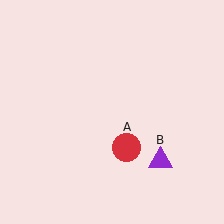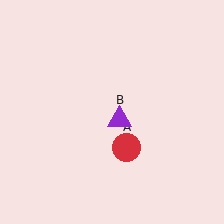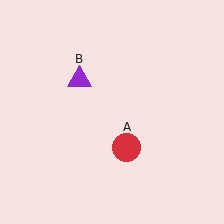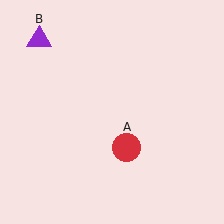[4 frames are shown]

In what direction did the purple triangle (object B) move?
The purple triangle (object B) moved up and to the left.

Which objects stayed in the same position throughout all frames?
Red circle (object A) remained stationary.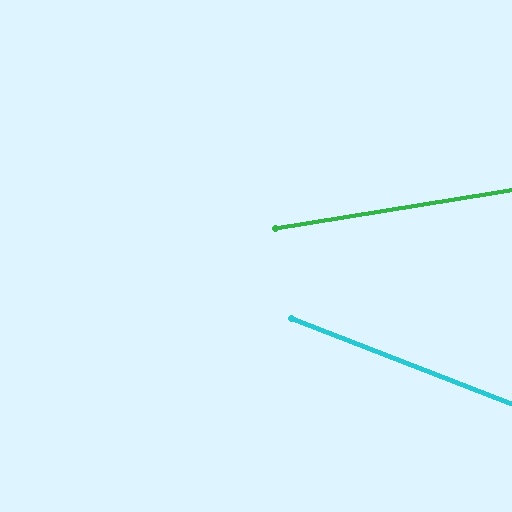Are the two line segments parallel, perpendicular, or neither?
Neither parallel nor perpendicular — they differ by about 30°.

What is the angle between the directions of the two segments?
Approximately 30 degrees.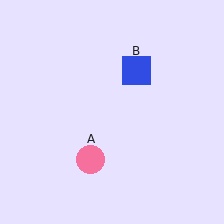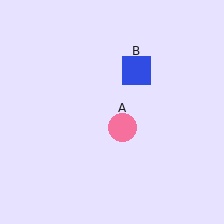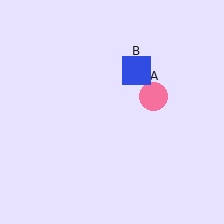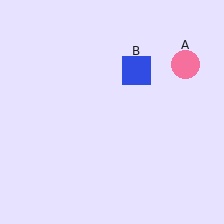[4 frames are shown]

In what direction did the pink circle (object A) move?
The pink circle (object A) moved up and to the right.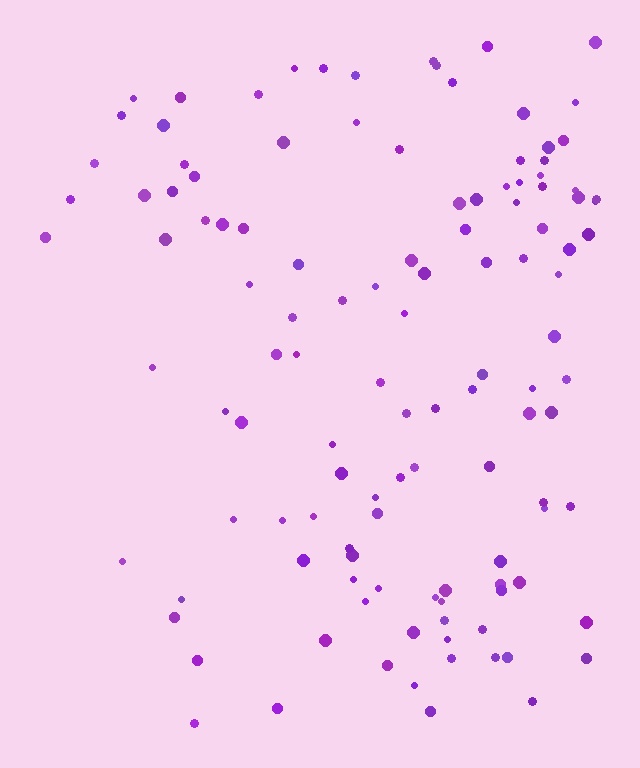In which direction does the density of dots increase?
From left to right, with the right side densest.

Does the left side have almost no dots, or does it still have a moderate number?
Still a moderate number, just noticeably fewer than the right.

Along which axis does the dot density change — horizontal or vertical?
Horizontal.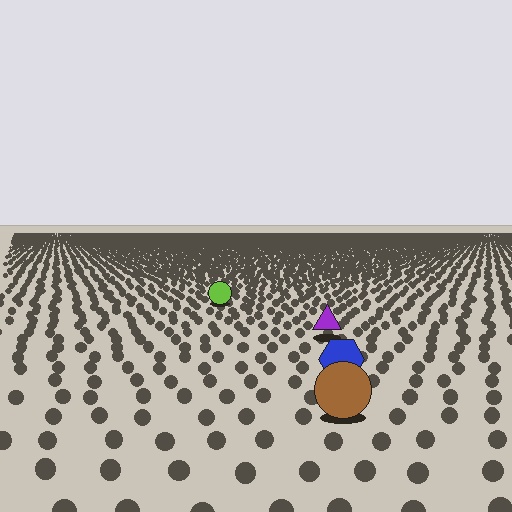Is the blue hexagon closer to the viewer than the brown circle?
No. The brown circle is closer — you can tell from the texture gradient: the ground texture is coarser near it.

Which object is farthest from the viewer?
The lime circle is farthest from the viewer. It appears smaller and the ground texture around it is denser.